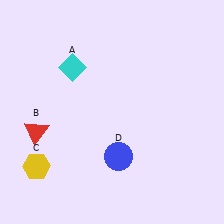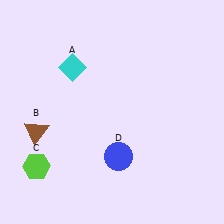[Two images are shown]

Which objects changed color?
B changed from red to brown. C changed from yellow to lime.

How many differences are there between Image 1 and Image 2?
There are 2 differences between the two images.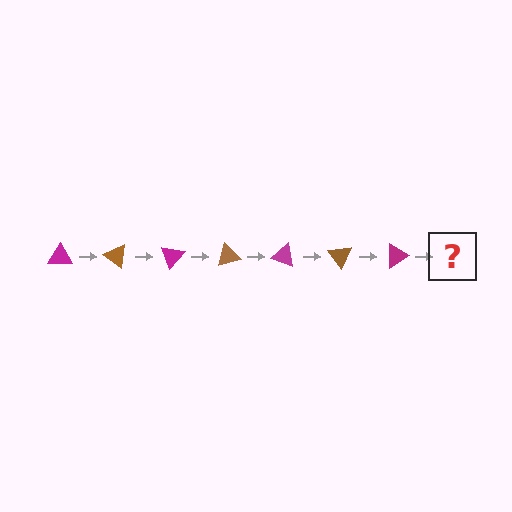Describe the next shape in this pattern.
It should be a brown triangle, rotated 245 degrees from the start.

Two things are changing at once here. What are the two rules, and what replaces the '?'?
The two rules are that it rotates 35 degrees each step and the color cycles through magenta and brown. The '?' should be a brown triangle, rotated 245 degrees from the start.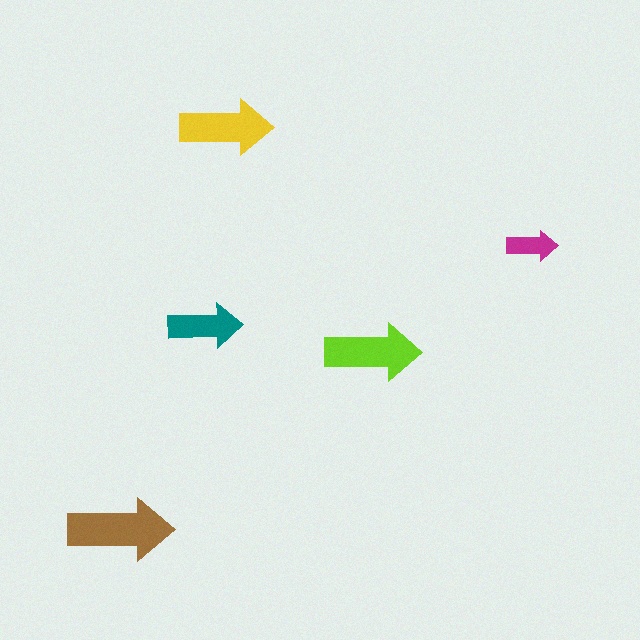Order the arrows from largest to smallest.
the brown one, the lime one, the yellow one, the teal one, the magenta one.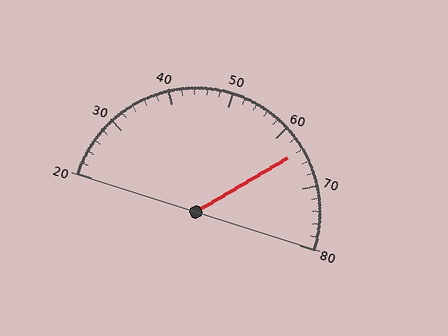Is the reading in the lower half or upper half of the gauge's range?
The reading is in the upper half of the range (20 to 80).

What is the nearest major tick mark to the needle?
The nearest major tick mark is 60.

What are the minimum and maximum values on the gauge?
The gauge ranges from 20 to 80.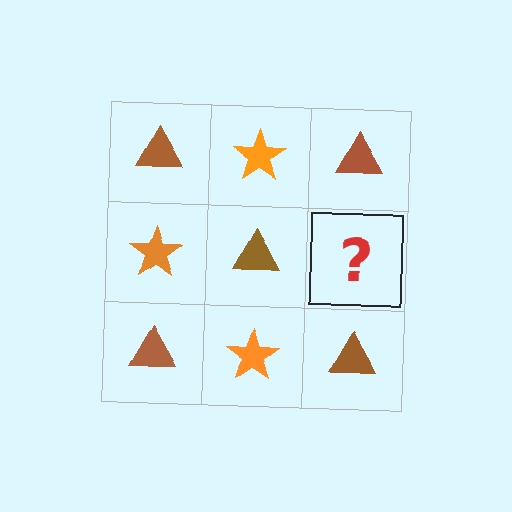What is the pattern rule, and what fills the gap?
The rule is that it alternates brown triangle and orange star in a checkerboard pattern. The gap should be filled with an orange star.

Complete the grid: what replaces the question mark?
The question mark should be replaced with an orange star.